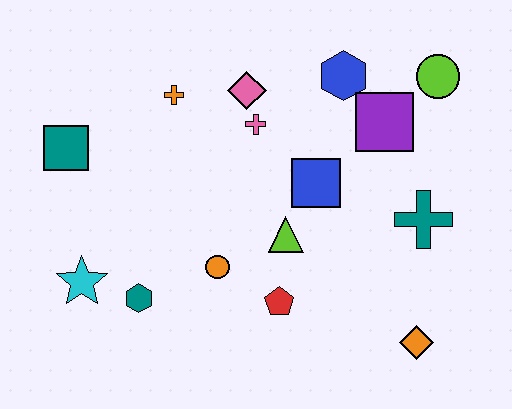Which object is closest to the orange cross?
The pink diamond is closest to the orange cross.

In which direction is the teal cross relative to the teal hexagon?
The teal cross is to the right of the teal hexagon.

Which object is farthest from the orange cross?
The orange diamond is farthest from the orange cross.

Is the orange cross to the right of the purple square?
No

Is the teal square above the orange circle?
Yes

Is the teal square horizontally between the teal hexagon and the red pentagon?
No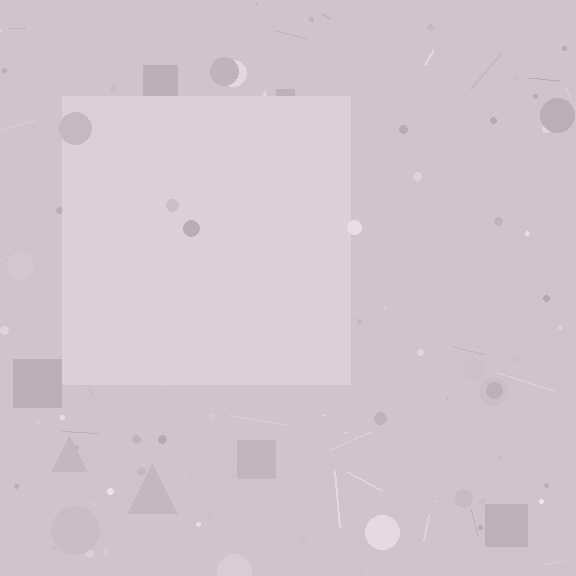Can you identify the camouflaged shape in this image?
The camouflaged shape is a square.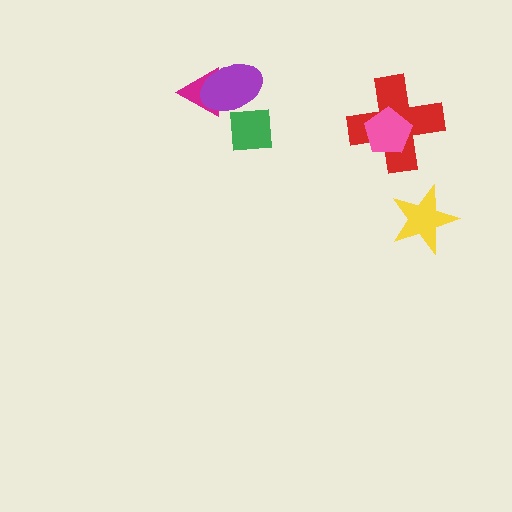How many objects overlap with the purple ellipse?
2 objects overlap with the purple ellipse.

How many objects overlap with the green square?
1 object overlaps with the green square.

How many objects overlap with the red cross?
1 object overlaps with the red cross.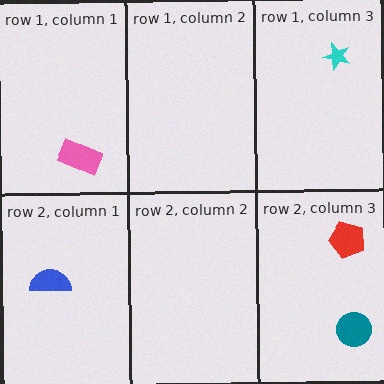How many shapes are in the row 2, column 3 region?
2.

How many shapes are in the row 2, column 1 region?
1.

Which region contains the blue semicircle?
The row 2, column 1 region.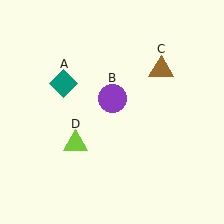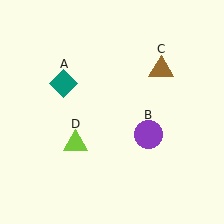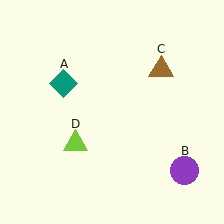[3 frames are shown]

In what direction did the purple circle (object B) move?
The purple circle (object B) moved down and to the right.